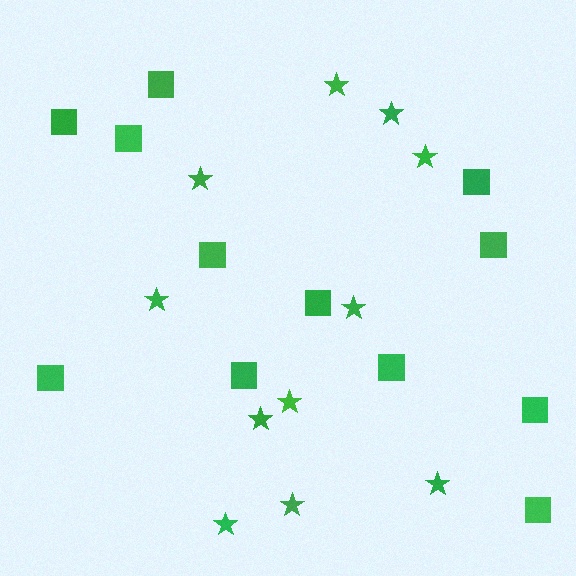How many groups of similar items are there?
There are 2 groups: one group of squares (12) and one group of stars (11).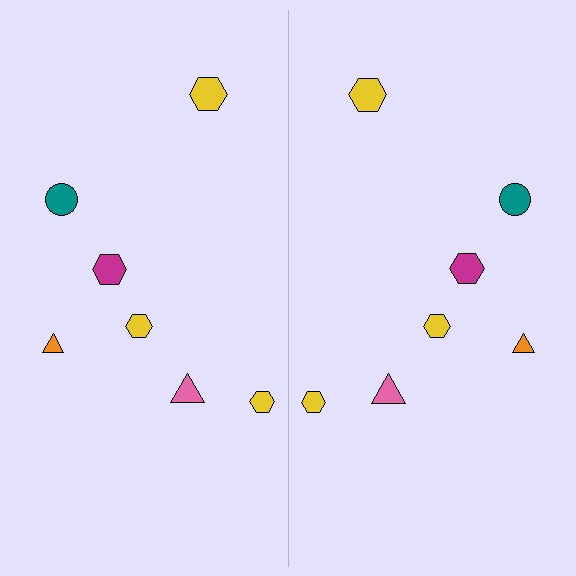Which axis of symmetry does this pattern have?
The pattern has a vertical axis of symmetry running through the center of the image.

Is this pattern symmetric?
Yes, this pattern has bilateral (reflection) symmetry.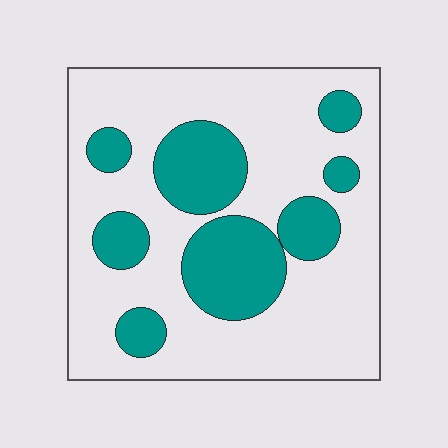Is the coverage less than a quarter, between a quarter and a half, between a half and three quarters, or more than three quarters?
Between a quarter and a half.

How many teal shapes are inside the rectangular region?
8.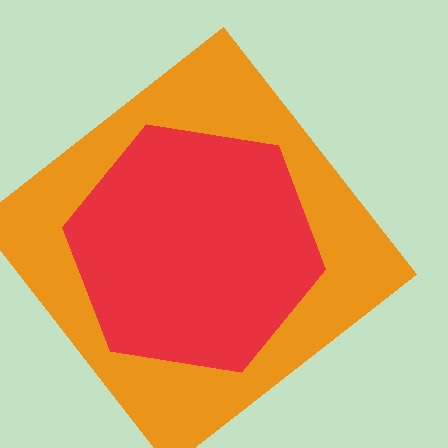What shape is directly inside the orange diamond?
The red hexagon.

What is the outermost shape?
The orange diamond.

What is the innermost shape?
The red hexagon.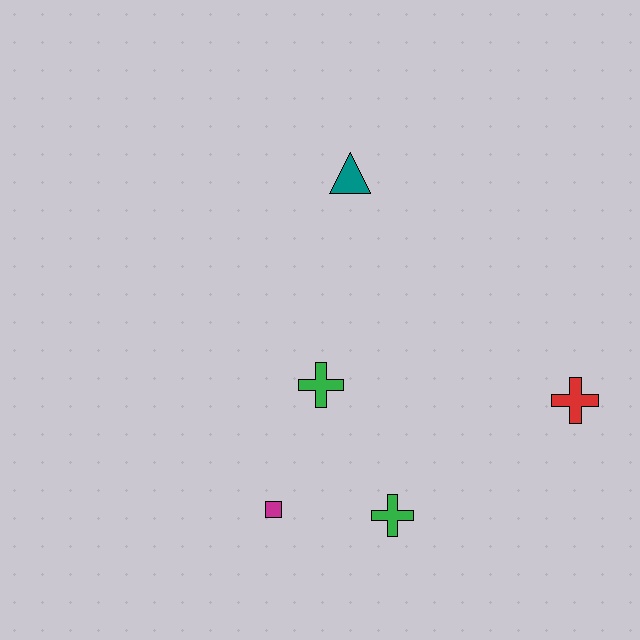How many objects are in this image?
There are 5 objects.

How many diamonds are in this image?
There are no diamonds.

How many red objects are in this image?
There is 1 red object.